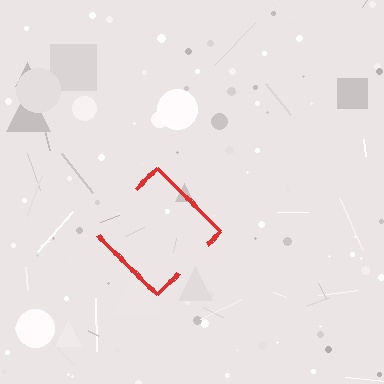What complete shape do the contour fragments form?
The contour fragments form a diamond.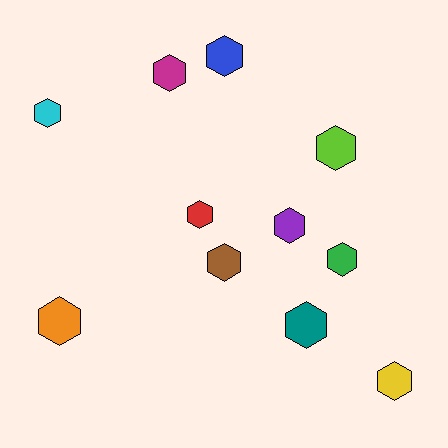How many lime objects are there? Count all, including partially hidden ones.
There is 1 lime object.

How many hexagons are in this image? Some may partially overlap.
There are 11 hexagons.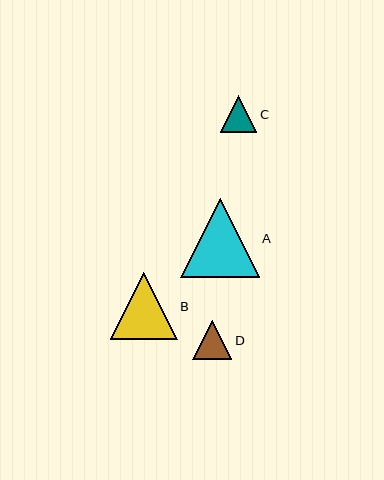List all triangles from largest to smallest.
From largest to smallest: A, B, D, C.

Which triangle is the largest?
Triangle A is the largest with a size of approximately 78 pixels.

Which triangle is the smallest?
Triangle C is the smallest with a size of approximately 36 pixels.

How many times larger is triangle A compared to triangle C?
Triangle A is approximately 2.2 times the size of triangle C.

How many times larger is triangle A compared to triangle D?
Triangle A is approximately 2.0 times the size of triangle D.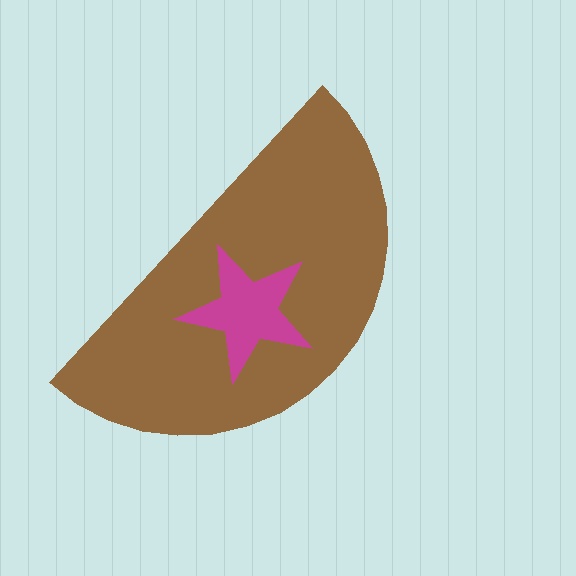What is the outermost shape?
The brown semicircle.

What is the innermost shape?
The magenta star.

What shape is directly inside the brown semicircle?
The magenta star.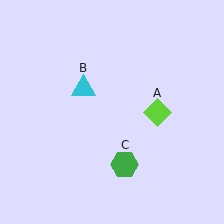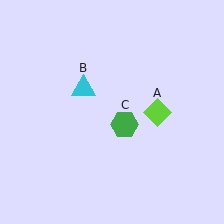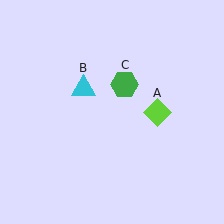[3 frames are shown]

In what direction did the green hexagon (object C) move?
The green hexagon (object C) moved up.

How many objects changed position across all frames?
1 object changed position: green hexagon (object C).